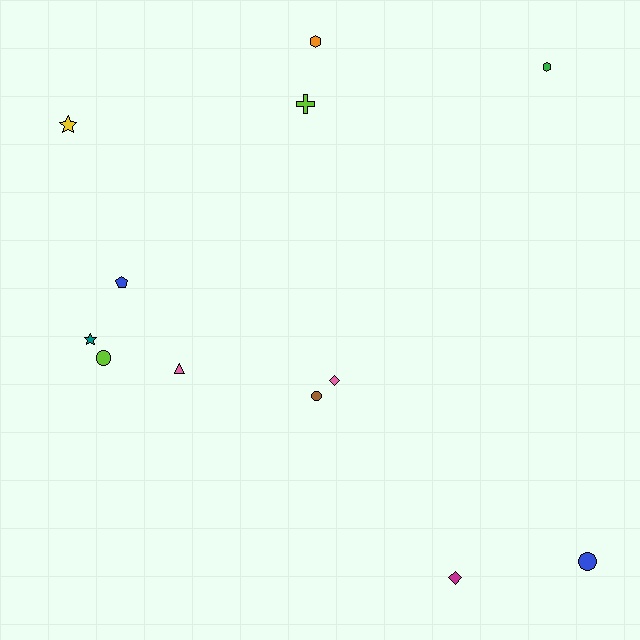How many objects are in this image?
There are 12 objects.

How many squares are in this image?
There are no squares.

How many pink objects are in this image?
There are 2 pink objects.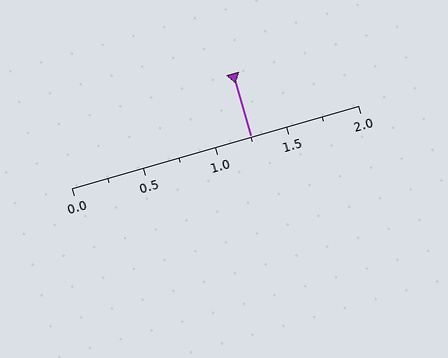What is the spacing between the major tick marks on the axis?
The major ticks are spaced 0.5 apart.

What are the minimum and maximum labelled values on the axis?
The axis runs from 0.0 to 2.0.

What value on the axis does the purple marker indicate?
The marker indicates approximately 1.25.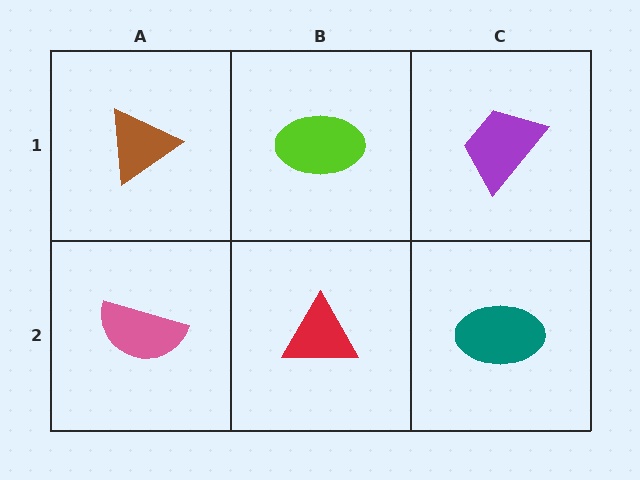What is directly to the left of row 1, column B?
A brown triangle.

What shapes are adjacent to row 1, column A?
A pink semicircle (row 2, column A), a lime ellipse (row 1, column B).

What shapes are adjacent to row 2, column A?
A brown triangle (row 1, column A), a red triangle (row 2, column B).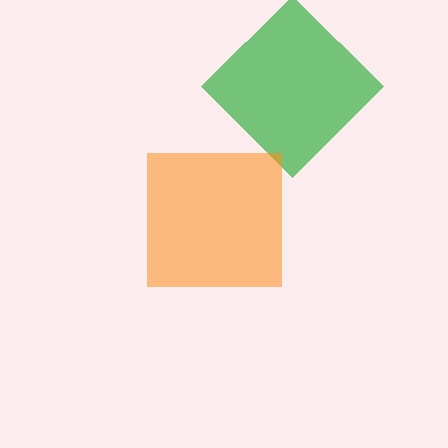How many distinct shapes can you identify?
There are 2 distinct shapes: a green diamond, an orange square.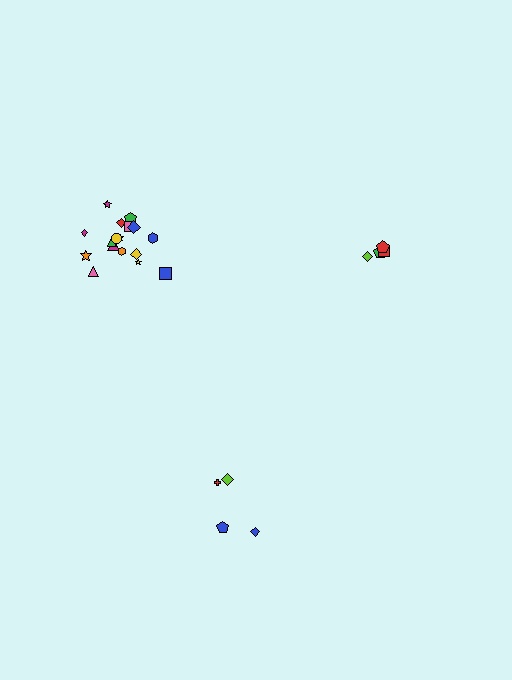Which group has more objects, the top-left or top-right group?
The top-left group.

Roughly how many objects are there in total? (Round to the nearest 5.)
Roughly 25 objects in total.